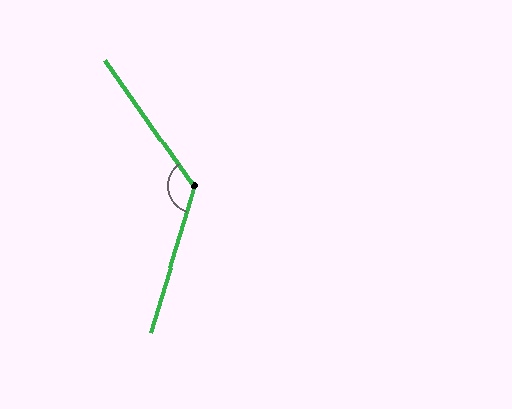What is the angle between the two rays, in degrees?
Approximately 128 degrees.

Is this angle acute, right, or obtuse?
It is obtuse.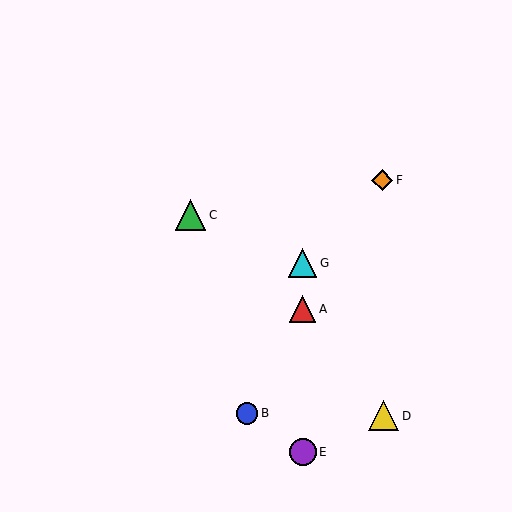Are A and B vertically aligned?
No, A is at x≈303 and B is at x≈247.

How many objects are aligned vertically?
3 objects (A, E, G) are aligned vertically.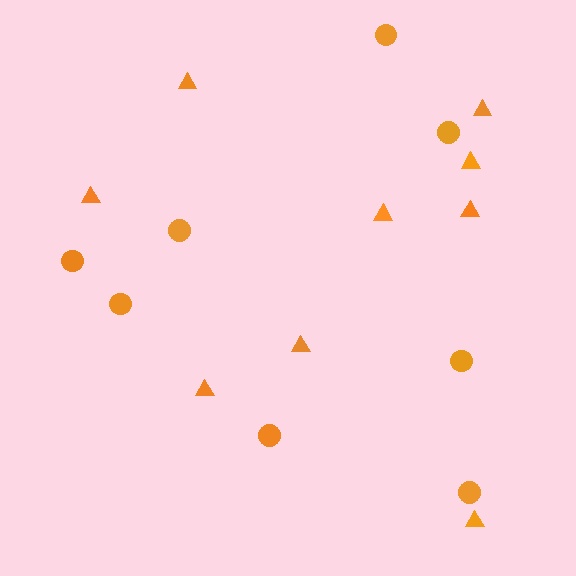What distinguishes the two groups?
There are 2 groups: one group of triangles (9) and one group of circles (8).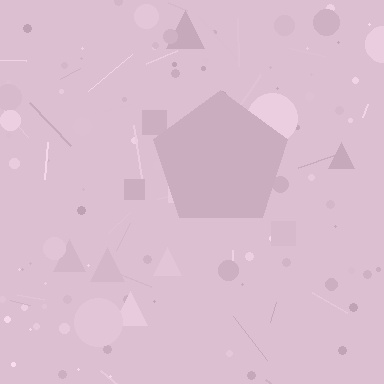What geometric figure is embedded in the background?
A pentagon is embedded in the background.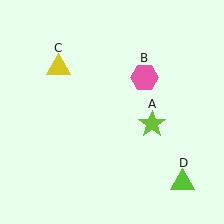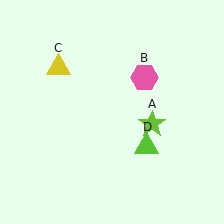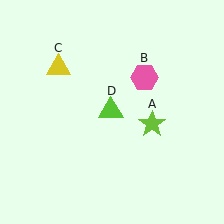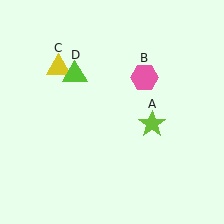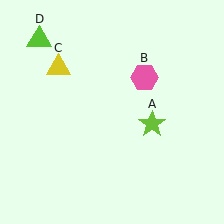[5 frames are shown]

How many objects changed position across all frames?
1 object changed position: lime triangle (object D).